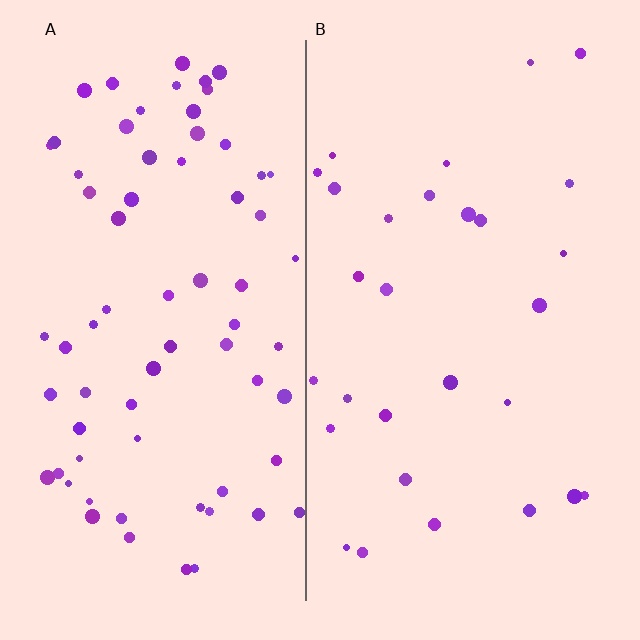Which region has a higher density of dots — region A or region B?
A (the left).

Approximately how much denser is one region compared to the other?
Approximately 2.4× — region A over region B.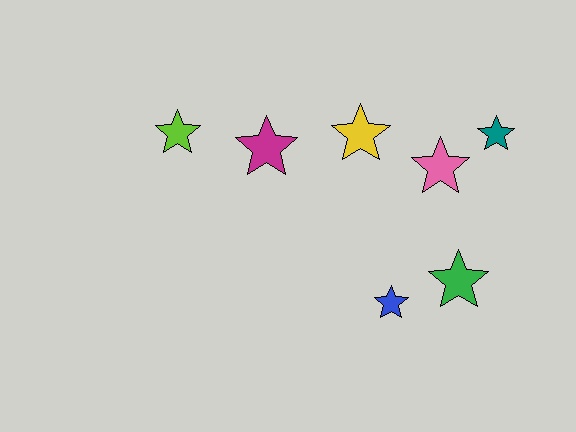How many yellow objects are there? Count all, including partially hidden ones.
There is 1 yellow object.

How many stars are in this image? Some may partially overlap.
There are 7 stars.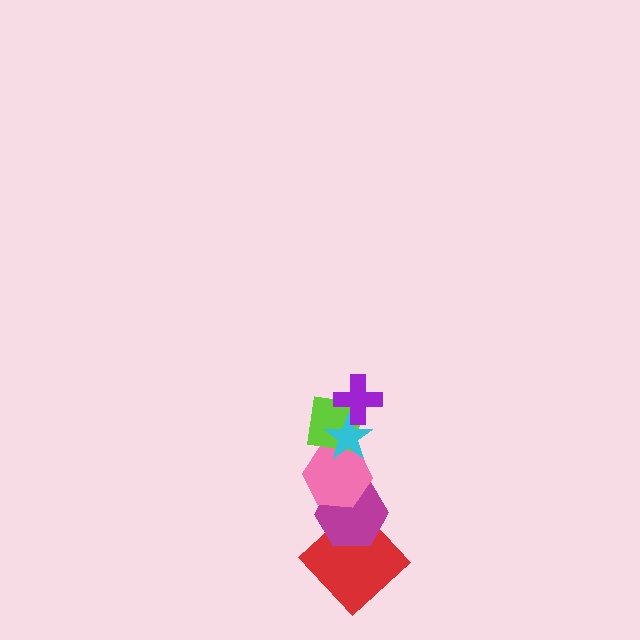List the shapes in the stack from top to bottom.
From top to bottom: the purple cross, the cyan star, the lime square, the pink hexagon, the magenta hexagon, the red diamond.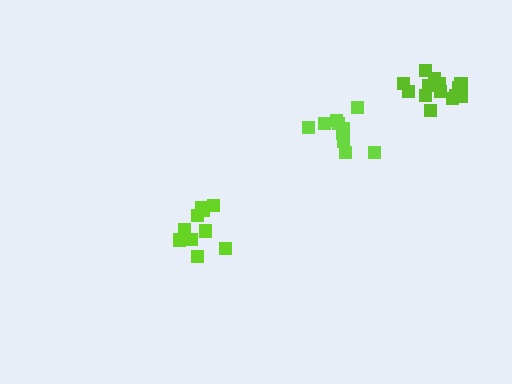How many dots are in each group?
Group 1: 10 dots, Group 2: 10 dots, Group 3: 14 dots (34 total).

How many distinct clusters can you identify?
There are 3 distinct clusters.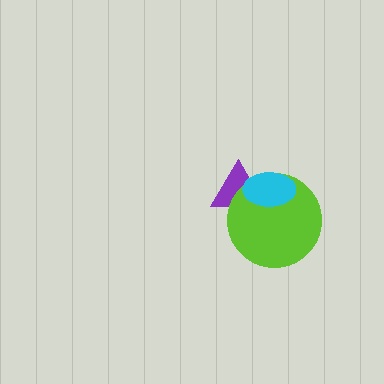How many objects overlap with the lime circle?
2 objects overlap with the lime circle.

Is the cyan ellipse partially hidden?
No, no other shape covers it.